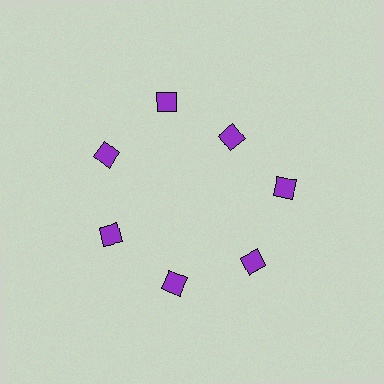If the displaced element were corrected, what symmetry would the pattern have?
It would have 7-fold rotational symmetry — the pattern would map onto itself every 51 degrees.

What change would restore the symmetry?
The symmetry would be restored by moving it outward, back onto the ring so that all 7 diamonds sit at equal angles and equal distance from the center.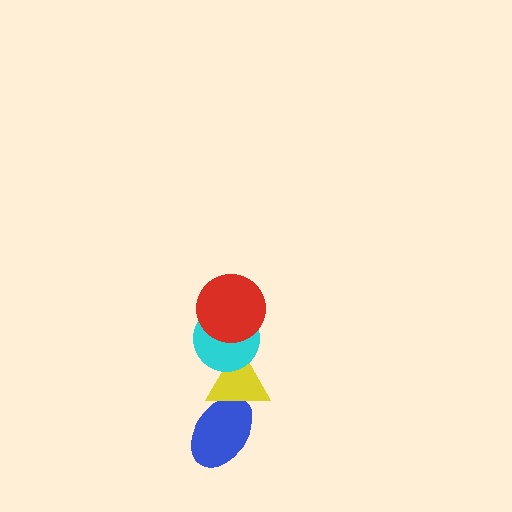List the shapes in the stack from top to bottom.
From top to bottom: the red circle, the cyan circle, the yellow triangle, the blue ellipse.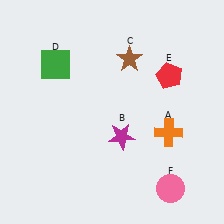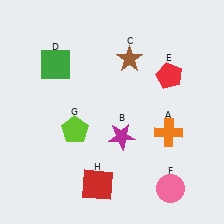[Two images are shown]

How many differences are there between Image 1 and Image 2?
There are 2 differences between the two images.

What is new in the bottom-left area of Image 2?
A lime pentagon (G) was added in the bottom-left area of Image 2.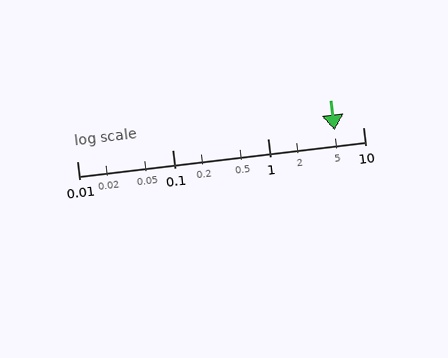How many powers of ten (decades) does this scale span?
The scale spans 3 decades, from 0.01 to 10.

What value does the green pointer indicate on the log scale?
The pointer indicates approximately 5.1.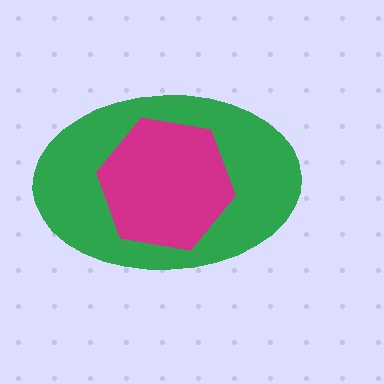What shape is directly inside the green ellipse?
The magenta hexagon.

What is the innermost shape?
The magenta hexagon.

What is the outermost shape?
The green ellipse.